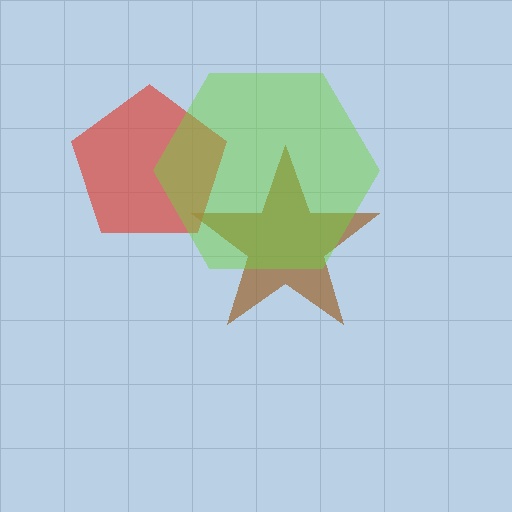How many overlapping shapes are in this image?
There are 3 overlapping shapes in the image.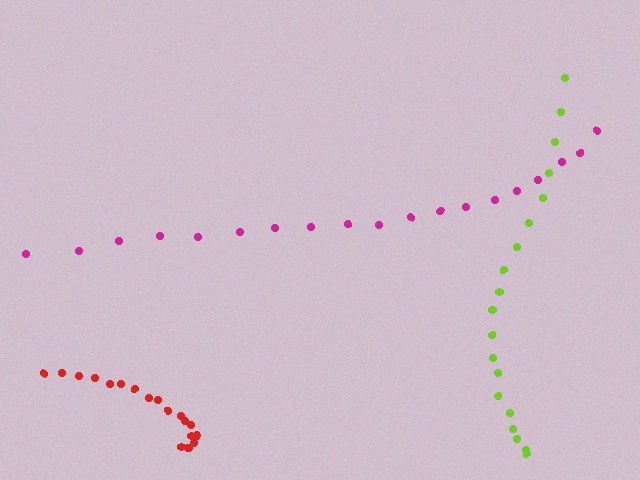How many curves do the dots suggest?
There are 3 distinct paths.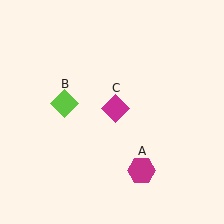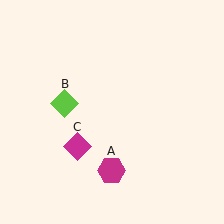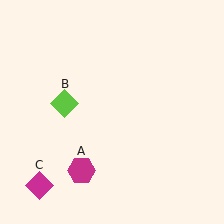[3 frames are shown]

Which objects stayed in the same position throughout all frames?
Lime diamond (object B) remained stationary.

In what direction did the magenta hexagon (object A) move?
The magenta hexagon (object A) moved left.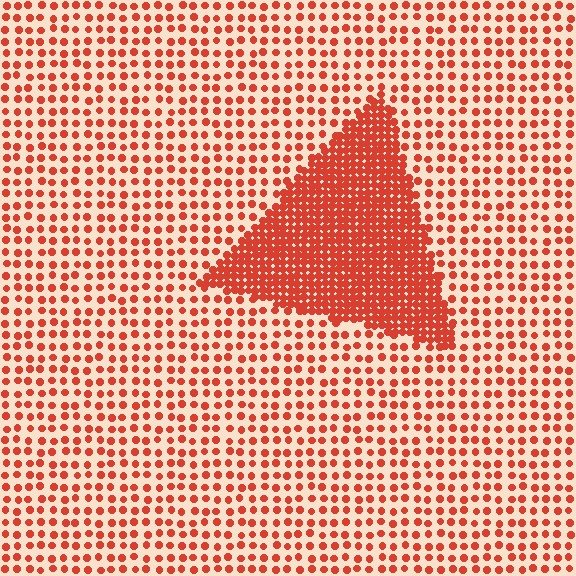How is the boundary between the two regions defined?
The boundary is defined by a change in element density (approximately 2.8x ratio). All elements are the same color, size, and shape.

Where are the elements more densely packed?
The elements are more densely packed inside the triangle boundary.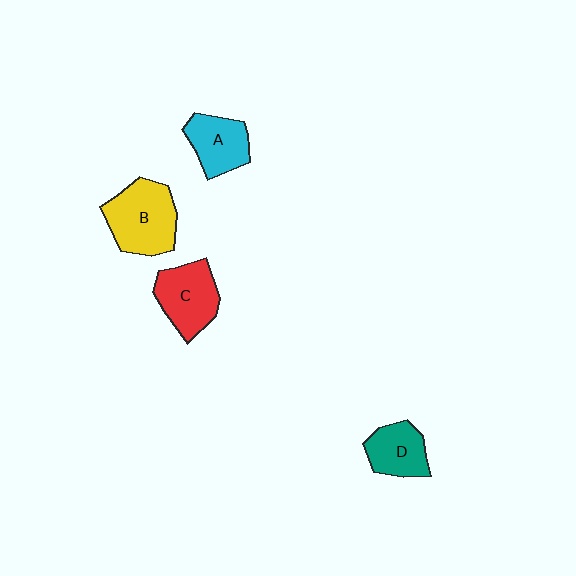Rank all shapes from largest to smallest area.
From largest to smallest: B (yellow), C (red), A (cyan), D (teal).